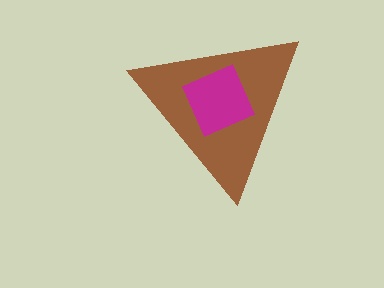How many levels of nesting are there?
2.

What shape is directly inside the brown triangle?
The magenta diamond.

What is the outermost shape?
The brown triangle.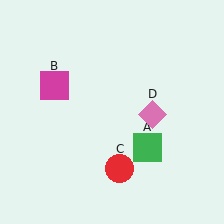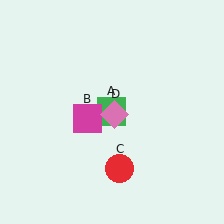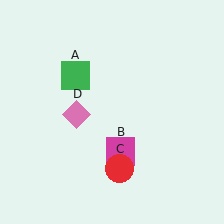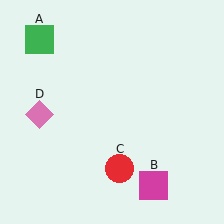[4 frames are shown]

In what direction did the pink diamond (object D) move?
The pink diamond (object D) moved left.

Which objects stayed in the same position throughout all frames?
Red circle (object C) remained stationary.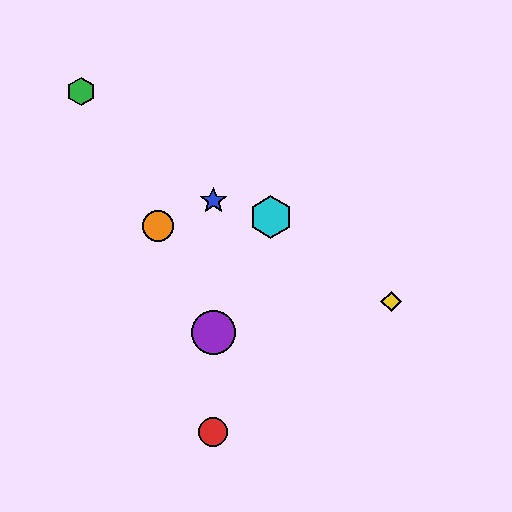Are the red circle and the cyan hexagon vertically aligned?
No, the red circle is at x≈213 and the cyan hexagon is at x≈271.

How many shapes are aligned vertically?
3 shapes (the red circle, the blue star, the purple circle) are aligned vertically.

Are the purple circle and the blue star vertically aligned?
Yes, both are at x≈213.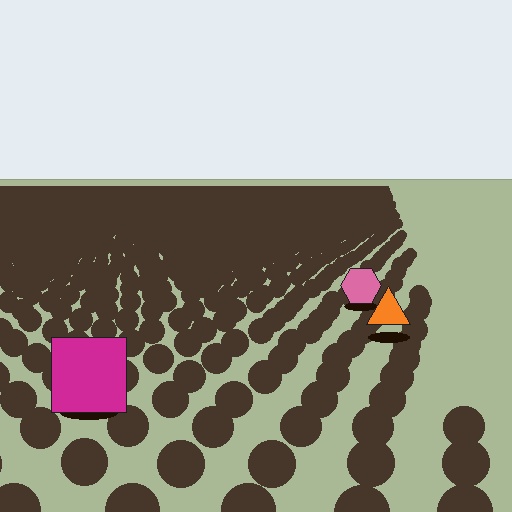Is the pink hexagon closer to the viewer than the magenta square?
No. The magenta square is closer — you can tell from the texture gradient: the ground texture is coarser near it.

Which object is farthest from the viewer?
The pink hexagon is farthest from the viewer. It appears smaller and the ground texture around it is denser.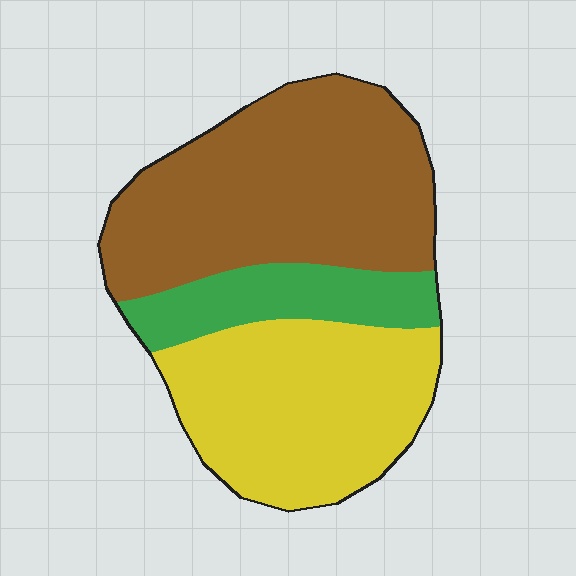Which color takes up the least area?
Green, at roughly 15%.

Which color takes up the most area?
Brown, at roughly 45%.